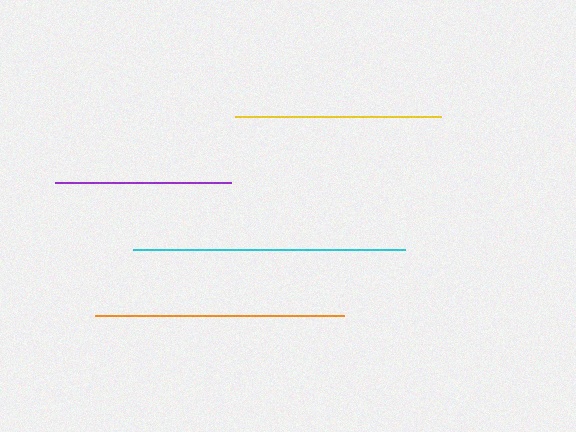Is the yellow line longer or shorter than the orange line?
The orange line is longer than the yellow line.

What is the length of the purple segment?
The purple segment is approximately 176 pixels long.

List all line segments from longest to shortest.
From longest to shortest: cyan, orange, yellow, purple.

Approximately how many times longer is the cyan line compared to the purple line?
The cyan line is approximately 1.5 times the length of the purple line.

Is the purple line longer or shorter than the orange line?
The orange line is longer than the purple line.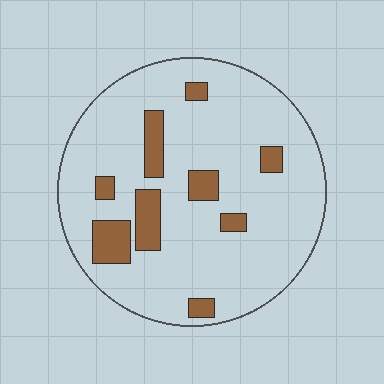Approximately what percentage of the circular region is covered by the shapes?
Approximately 15%.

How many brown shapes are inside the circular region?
9.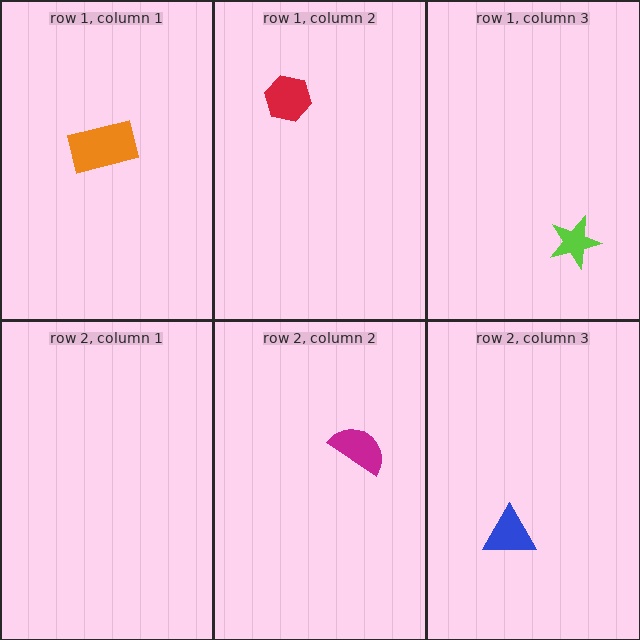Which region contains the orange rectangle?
The row 1, column 1 region.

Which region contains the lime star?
The row 1, column 3 region.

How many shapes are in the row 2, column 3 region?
1.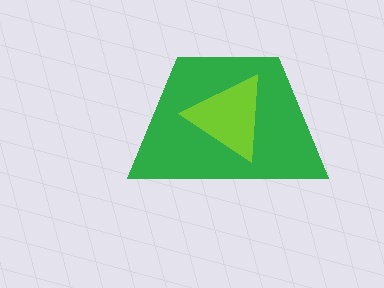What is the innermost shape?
The lime triangle.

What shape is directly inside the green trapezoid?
The lime triangle.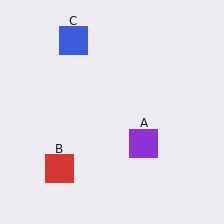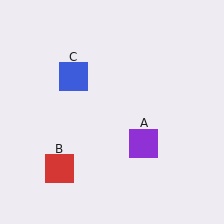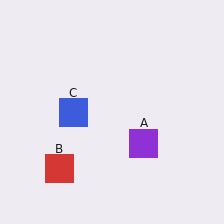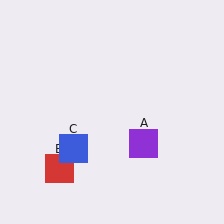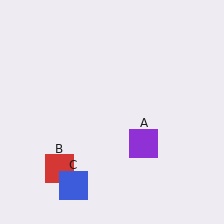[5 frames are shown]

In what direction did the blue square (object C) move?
The blue square (object C) moved down.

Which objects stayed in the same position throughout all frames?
Purple square (object A) and red square (object B) remained stationary.